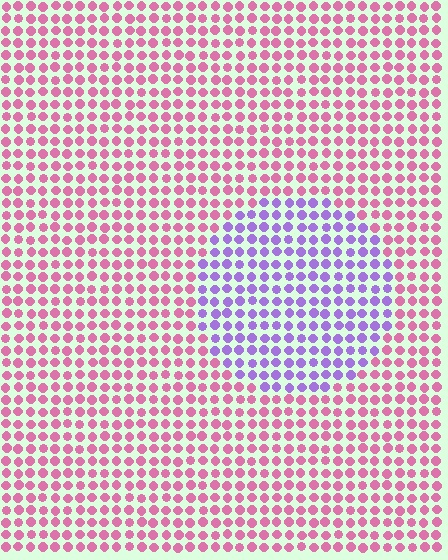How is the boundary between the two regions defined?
The boundary is defined purely by a slight shift in hue (about 60 degrees). Spacing, size, and orientation are identical on both sides.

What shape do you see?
I see a circle.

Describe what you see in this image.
The image is filled with small pink elements in a uniform arrangement. A circle-shaped region is visible where the elements are tinted to a slightly different hue, forming a subtle color boundary.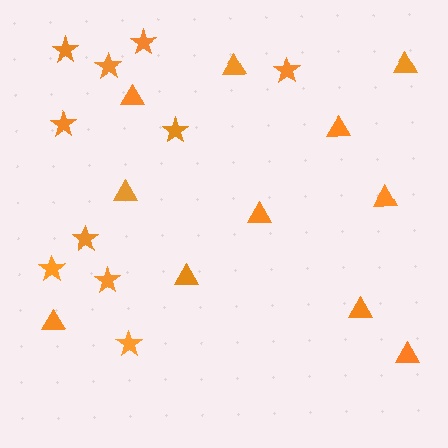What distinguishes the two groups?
There are 2 groups: one group of triangles (11) and one group of stars (10).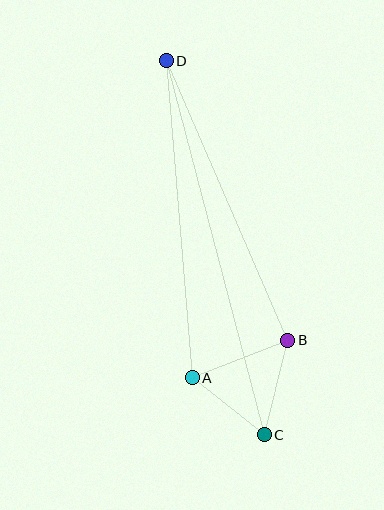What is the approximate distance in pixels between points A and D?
The distance between A and D is approximately 318 pixels.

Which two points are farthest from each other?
Points C and D are farthest from each other.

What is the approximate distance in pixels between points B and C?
The distance between B and C is approximately 98 pixels.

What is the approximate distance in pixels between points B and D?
The distance between B and D is approximately 305 pixels.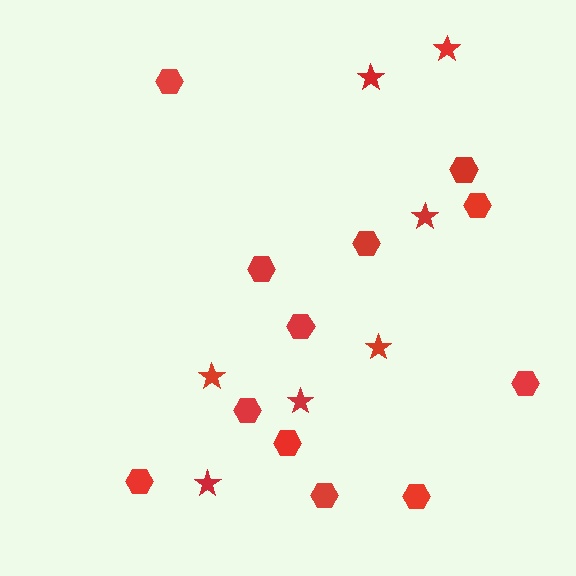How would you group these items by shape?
There are 2 groups: one group of stars (7) and one group of hexagons (12).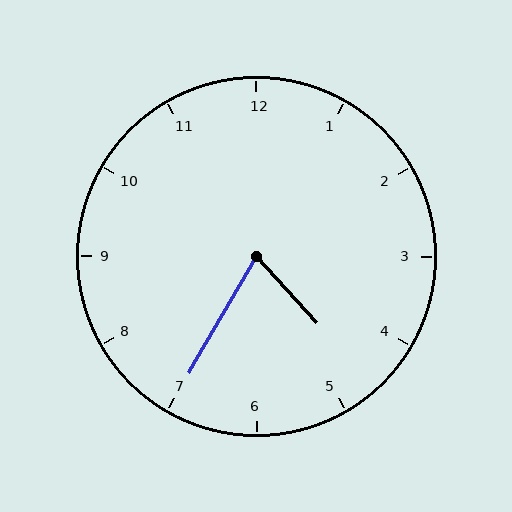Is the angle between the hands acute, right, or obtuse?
It is acute.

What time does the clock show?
4:35.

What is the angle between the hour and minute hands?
Approximately 72 degrees.